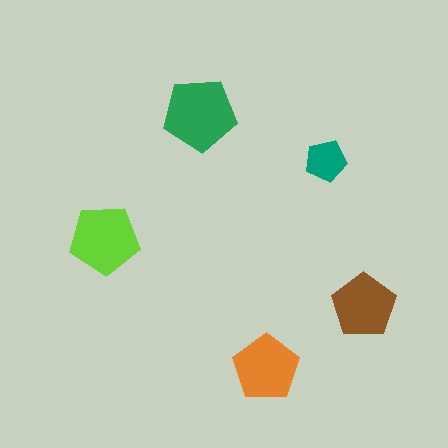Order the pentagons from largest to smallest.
the green one, the lime one, the orange one, the brown one, the teal one.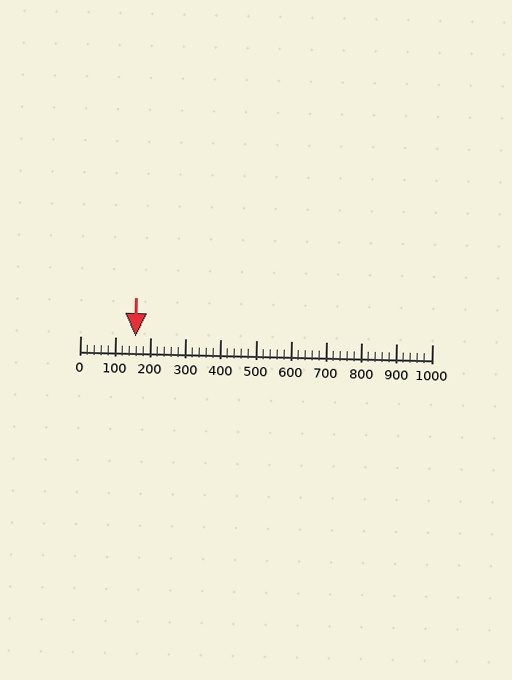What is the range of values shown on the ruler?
The ruler shows values from 0 to 1000.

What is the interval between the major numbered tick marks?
The major tick marks are spaced 100 units apart.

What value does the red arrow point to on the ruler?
The red arrow points to approximately 158.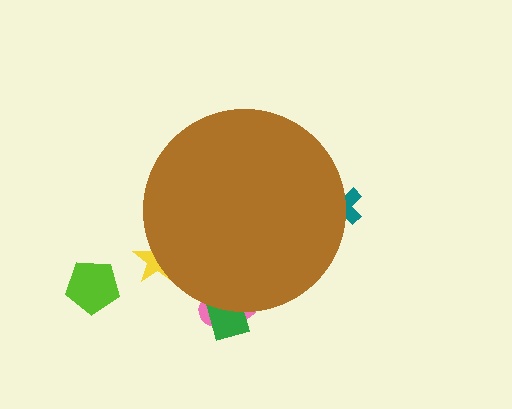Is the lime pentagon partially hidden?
No, the lime pentagon is fully visible.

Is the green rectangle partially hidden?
Yes, the green rectangle is partially hidden behind the brown circle.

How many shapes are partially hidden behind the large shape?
4 shapes are partially hidden.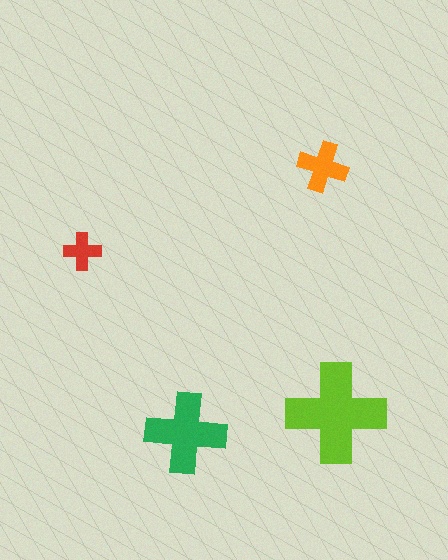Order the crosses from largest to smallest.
the lime one, the green one, the orange one, the red one.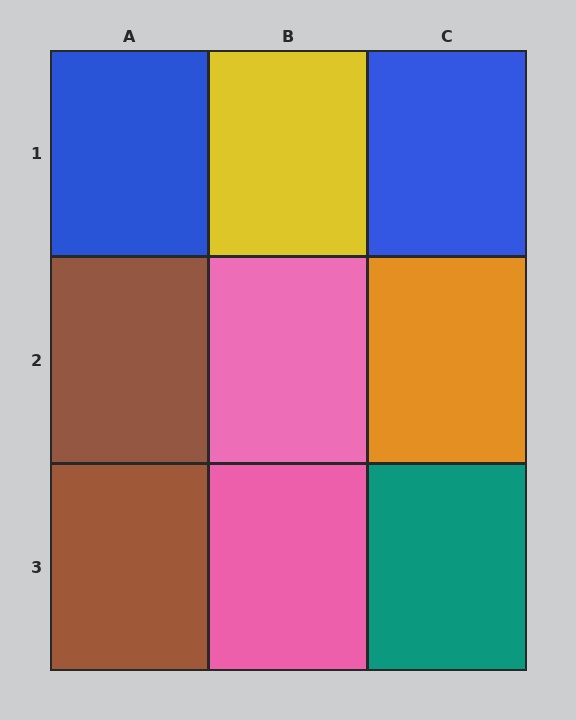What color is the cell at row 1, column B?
Yellow.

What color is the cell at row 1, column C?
Blue.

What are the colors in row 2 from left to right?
Brown, pink, orange.